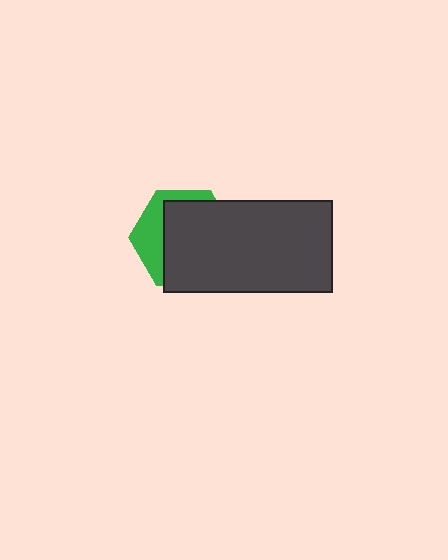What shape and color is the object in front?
The object in front is a dark gray rectangle.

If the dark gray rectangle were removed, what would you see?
You would see the complete green hexagon.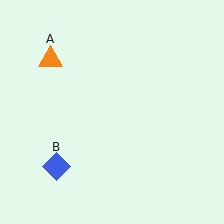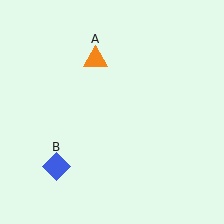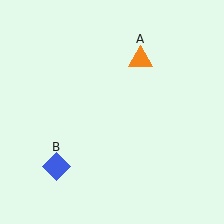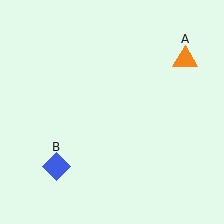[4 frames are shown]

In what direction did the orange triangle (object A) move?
The orange triangle (object A) moved right.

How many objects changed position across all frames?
1 object changed position: orange triangle (object A).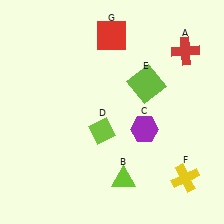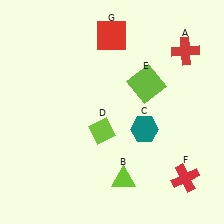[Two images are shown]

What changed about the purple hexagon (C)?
In Image 1, C is purple. In Image 2, it changed to teal.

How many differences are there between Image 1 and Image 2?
There are 2 differences between the two images.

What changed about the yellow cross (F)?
In Image 1, F is yellow. In Image 2, it changed to red.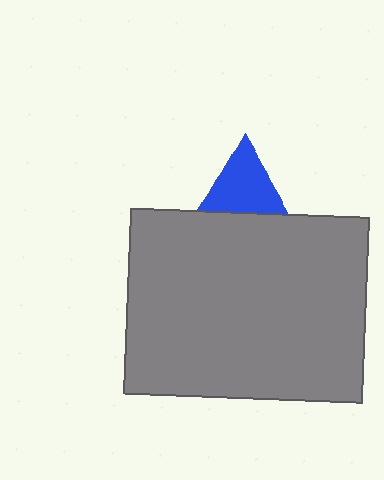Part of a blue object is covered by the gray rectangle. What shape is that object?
It is a triangle.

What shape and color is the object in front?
The object in front is a gray rectangle.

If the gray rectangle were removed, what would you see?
You would see the complete blue triangle.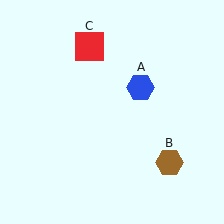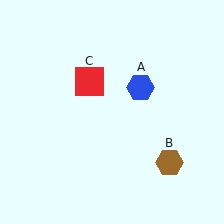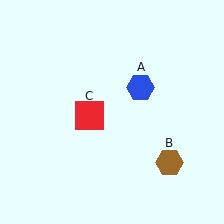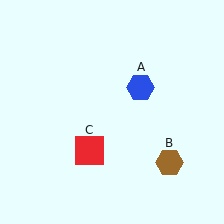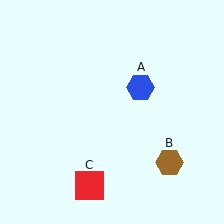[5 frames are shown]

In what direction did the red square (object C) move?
The red square (object C) moved down.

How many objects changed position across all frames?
1 object changed position: red square (object C).